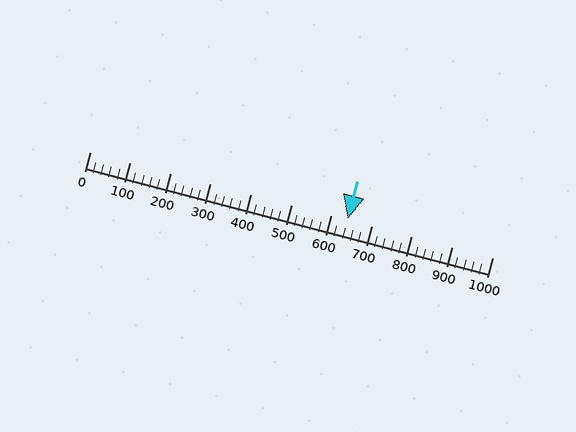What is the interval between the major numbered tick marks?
The major tick marks are spaced 100 units apart.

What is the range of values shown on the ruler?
The ruler shows values from 0 to 1000.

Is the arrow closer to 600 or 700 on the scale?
The arrow is closer to 600.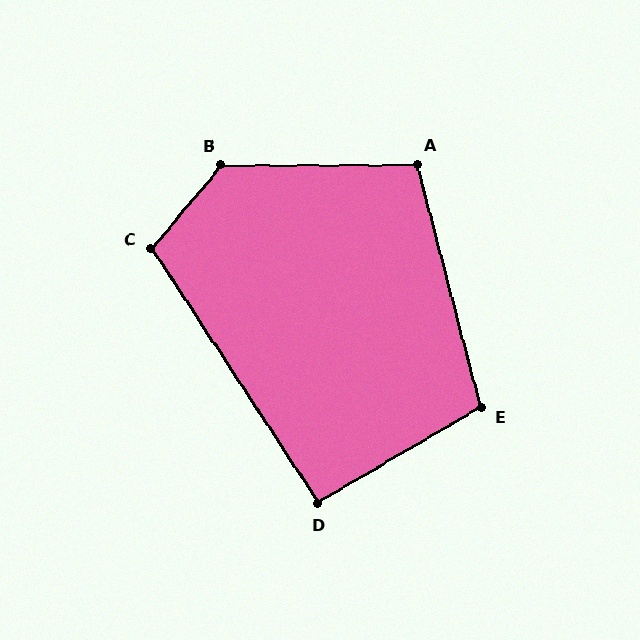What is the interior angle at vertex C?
Approximately 107 degrees (obtuse).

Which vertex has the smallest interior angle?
D, at approximately 93 degrees.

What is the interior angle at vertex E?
Approximately 106 degrees (obtuse).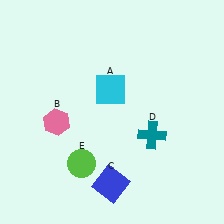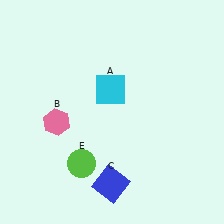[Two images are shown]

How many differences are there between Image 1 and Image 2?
There is 1 difference between the two images.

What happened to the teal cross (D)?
The teal cross (D) was removed in Image 2. It was in the bottom-right area of Image 1.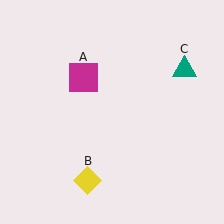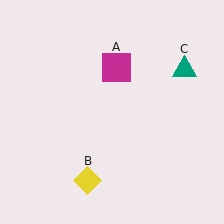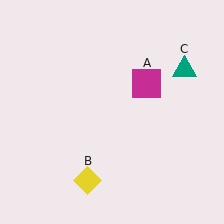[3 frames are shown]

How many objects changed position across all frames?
1 object changed position: magenta square (object A).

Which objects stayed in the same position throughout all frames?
Yellow diamond (object B) and teal triangle (object C) remained stationary.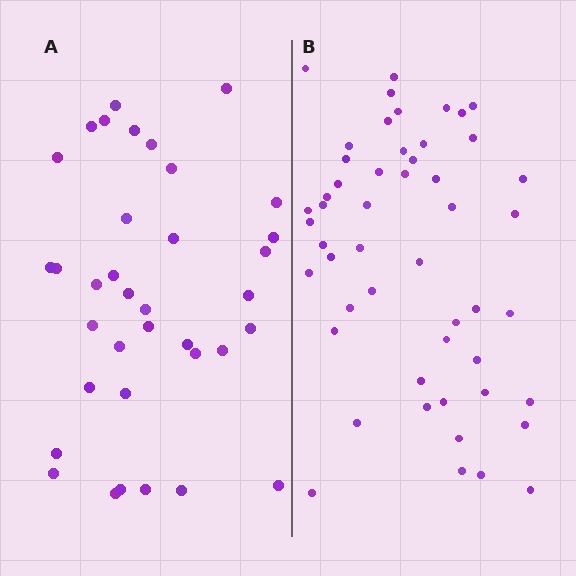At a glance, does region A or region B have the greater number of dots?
Region B (the right region) has more dots.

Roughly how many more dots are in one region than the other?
Region B has approximately 15 more dots than region A.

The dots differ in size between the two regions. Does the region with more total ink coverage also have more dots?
No. Region A has more total ink coverage because its dots are larger, but region B actually contains more individual dots. Total area can be misleading — the number of items is what matters here.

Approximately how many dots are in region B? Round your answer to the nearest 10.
About 50 dots. (The exact count is 51, which rounds to 50.)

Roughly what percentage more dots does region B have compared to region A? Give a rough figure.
About 40% more.